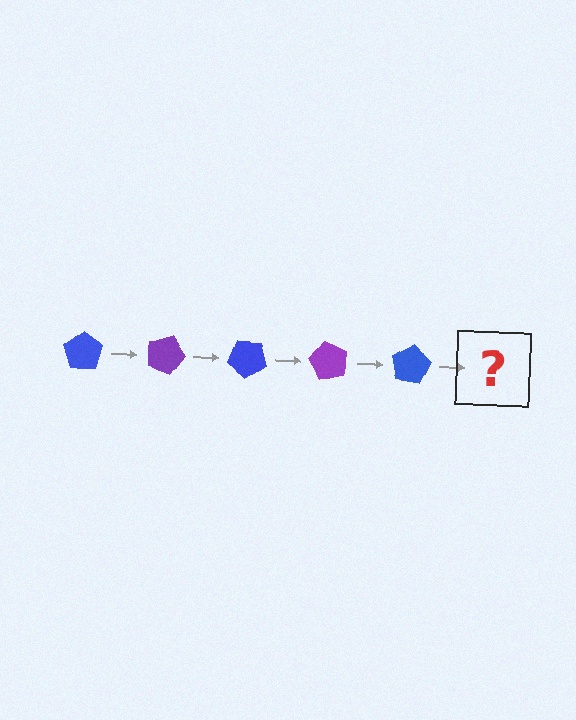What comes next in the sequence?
The next element should be a purple pentagon, rotated 100 degrees from the start.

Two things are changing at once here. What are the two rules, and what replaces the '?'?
The two rules are that it rotates 20 degrees each step and the color cycles through blue and purple. The '?' should be a purple pentagon, rotated 100 degrees from the start.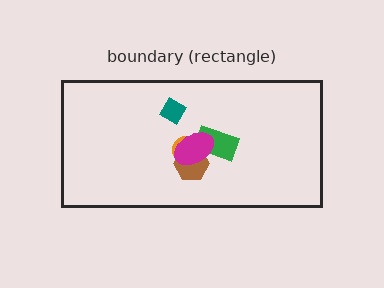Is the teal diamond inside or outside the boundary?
Inside.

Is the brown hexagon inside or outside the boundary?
Inside.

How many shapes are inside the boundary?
5 inside, 0 outside.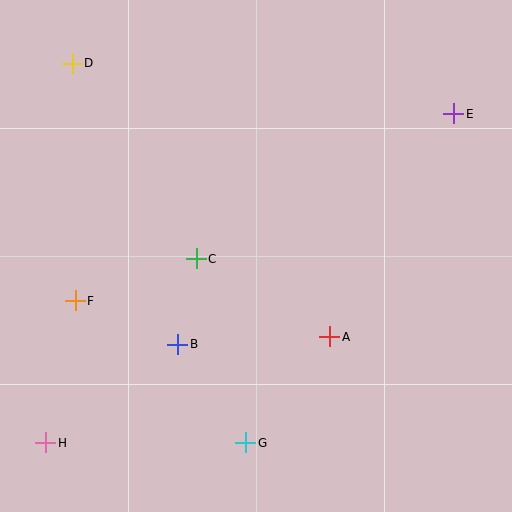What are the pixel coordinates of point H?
Point H is at (46, 443).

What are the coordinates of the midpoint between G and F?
The midpoint between G and F is at (160, 372).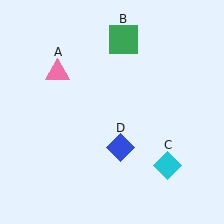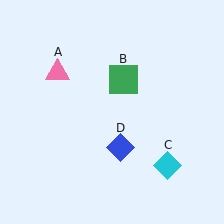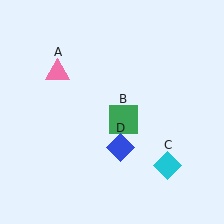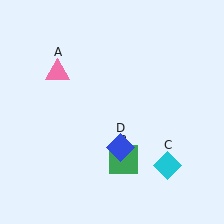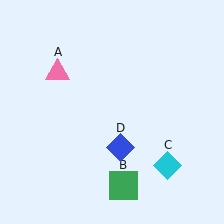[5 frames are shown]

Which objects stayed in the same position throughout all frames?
Pink triangle (object A) and cyan diamond (object C) and blue diamond (object D) remained stationary.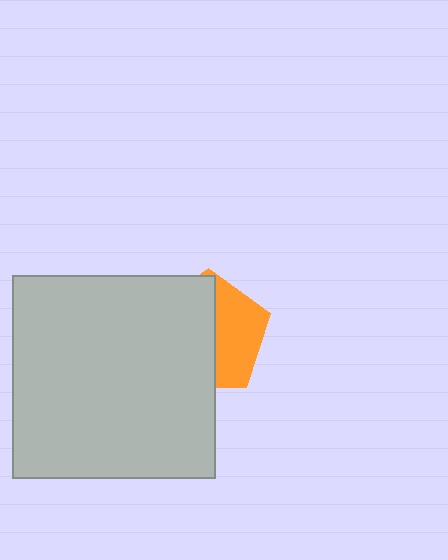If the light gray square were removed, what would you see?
You would see the complete orange pentagon.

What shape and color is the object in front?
The object in front is a light gray square.